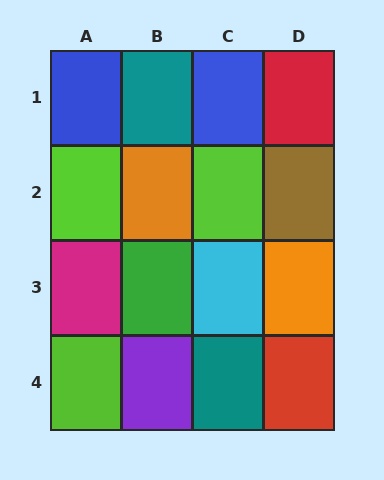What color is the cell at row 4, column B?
Purple.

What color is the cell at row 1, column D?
Red.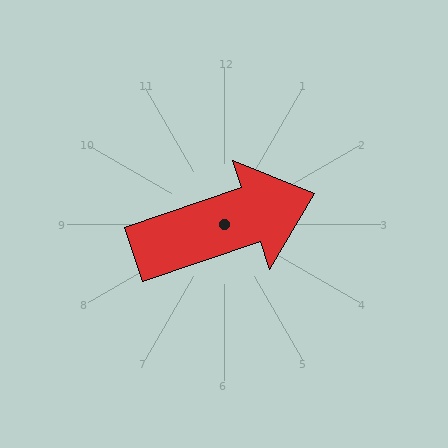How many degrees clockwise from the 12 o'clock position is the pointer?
Approximately 71 degrees.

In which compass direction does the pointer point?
East.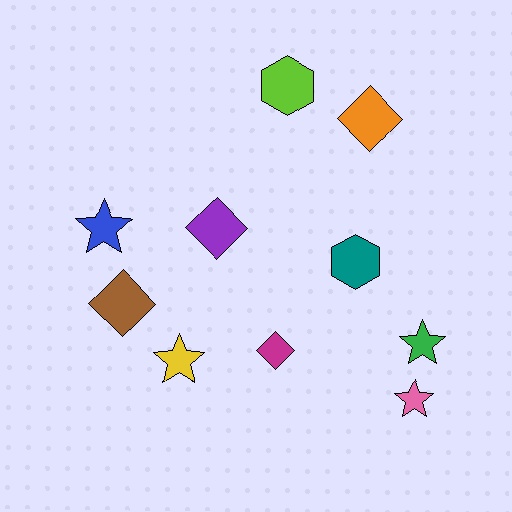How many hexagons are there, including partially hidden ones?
There are 2 hexagons.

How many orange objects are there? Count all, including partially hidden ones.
There is 1 orange object.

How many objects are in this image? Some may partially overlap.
There are 10 objects.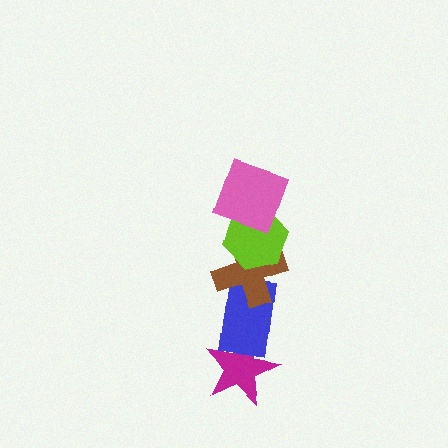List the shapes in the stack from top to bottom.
From top to bottom: the pink square, the lime hexagon, the brown cross, the blue rectangle, the magenta star.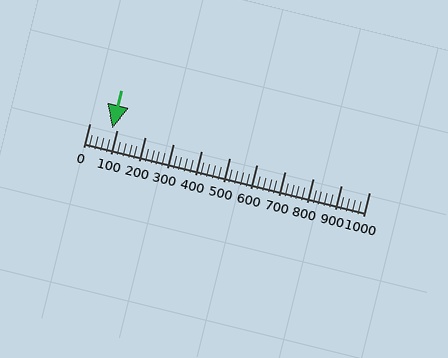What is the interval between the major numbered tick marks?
The major tick marks are spaced 100 units apart.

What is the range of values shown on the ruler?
The ruler shows values from 0 to 1000.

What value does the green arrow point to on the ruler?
The green arrow points to approximately 82.